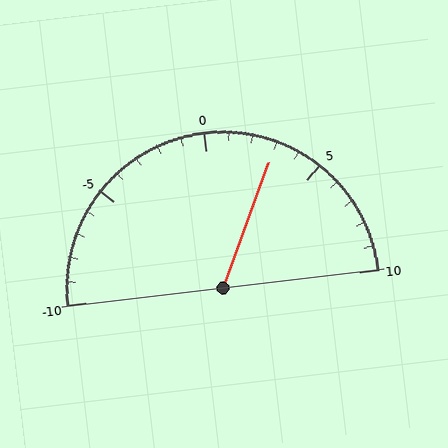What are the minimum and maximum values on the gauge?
The gauge ranges from -10 to 10.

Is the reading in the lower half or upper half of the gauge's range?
The reading is in the upper half of the range (-10 to 10).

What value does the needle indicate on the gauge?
The needle indicates approximately 3.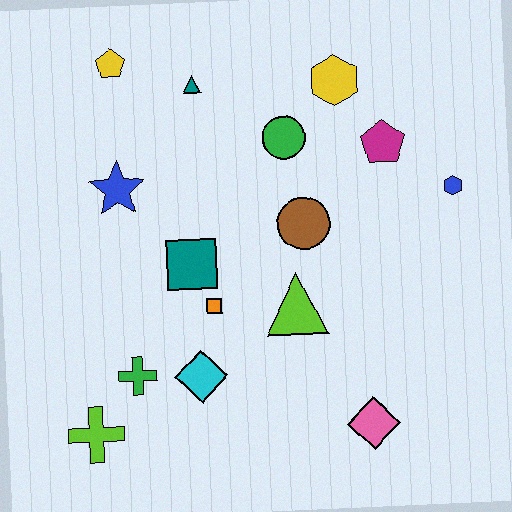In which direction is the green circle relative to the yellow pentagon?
The green circle is to the right of the yellow pentagon.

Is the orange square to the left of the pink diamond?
Yes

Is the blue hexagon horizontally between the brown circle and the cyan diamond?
No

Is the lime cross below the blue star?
Yes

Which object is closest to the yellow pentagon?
The teal triangle is closest to the yellow pentagon.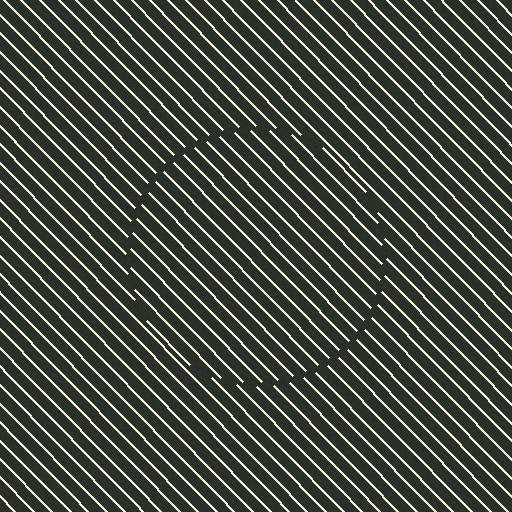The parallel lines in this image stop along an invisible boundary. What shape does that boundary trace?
An illusory circle. The interior of the shape contains the same grating, shifted by half a period — the contour is defined by the phase discontinuity where line-ends from the inner and outer gratings abut.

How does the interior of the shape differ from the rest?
The interior of the shape contains the same grating, shifted by half a period — the contour is defined by the phase discontinuity where line-ends from the inner and outer gratings abut.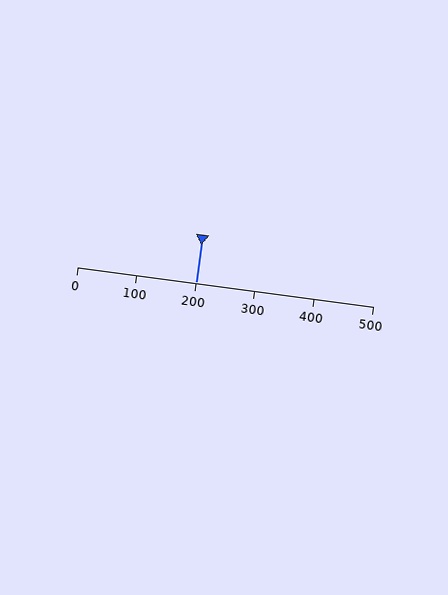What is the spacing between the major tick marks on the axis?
The major ticks are spaced 100 apart.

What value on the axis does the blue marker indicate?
The marker indicates approximately 200.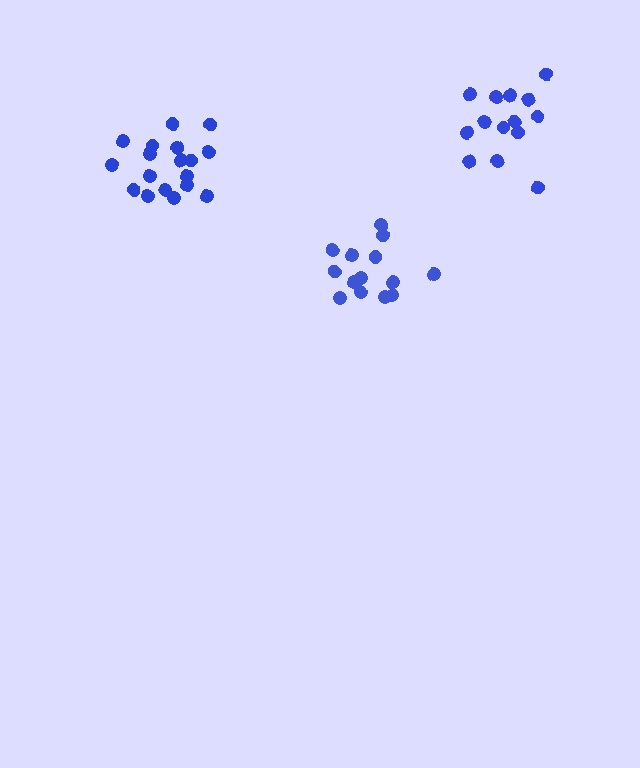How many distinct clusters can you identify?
There are 3 distinct clusters.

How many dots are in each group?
Group 1: 14 dots, Group 2: 14 dots, Group 3: 18 dots (46 total).